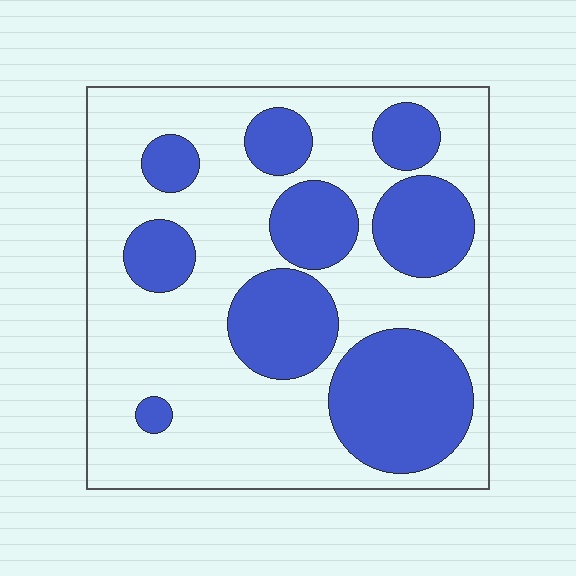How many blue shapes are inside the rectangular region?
9.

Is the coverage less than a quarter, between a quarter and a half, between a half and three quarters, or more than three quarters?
Between a quarter and a half.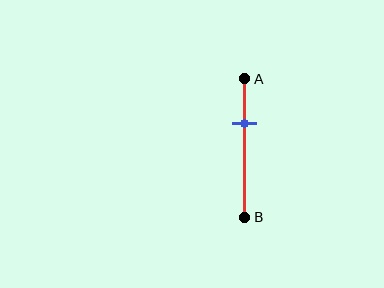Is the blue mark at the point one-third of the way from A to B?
Yes, the mark is approximately at the one-third point.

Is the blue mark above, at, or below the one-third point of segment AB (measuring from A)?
The blue mark is approximately at the one-third point of segment AB.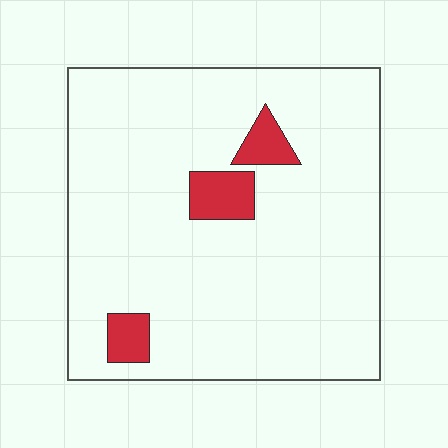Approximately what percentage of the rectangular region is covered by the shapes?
Approximately 10%.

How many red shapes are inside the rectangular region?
3.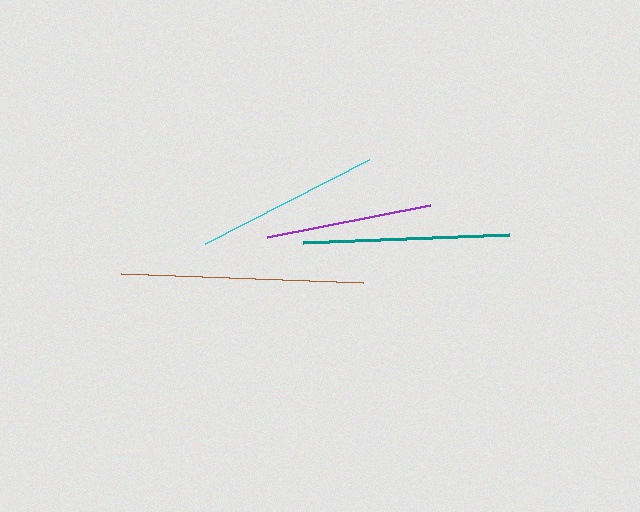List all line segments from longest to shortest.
From longest to shortest: brown, teal, cyan, purple.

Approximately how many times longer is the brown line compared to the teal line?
The brown line is approximately 1.2 times the length of the teal line.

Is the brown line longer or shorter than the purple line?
The brown line is longer than the purple line.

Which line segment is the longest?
The brown line is the longest at approximately 242 pixels.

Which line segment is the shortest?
The purple line is the shortest at approximately 166 pixels.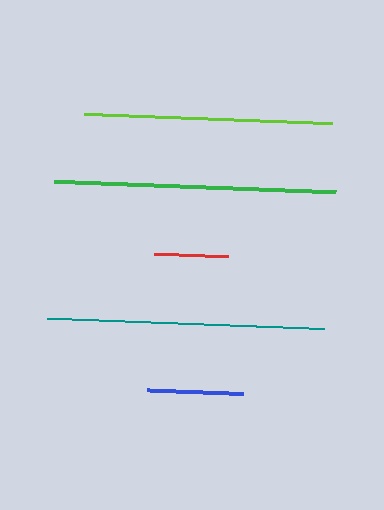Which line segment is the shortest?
The red line is the shortest at approximately 74 pixels.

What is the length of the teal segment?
The teal segment is approximately 277 pixels long.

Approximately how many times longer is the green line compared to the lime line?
The green line is approximately 1.1 times the length of the lime line.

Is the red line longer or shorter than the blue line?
The blue line is longer than the red line.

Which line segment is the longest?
The green line is the longest at approximately 282 pixels.